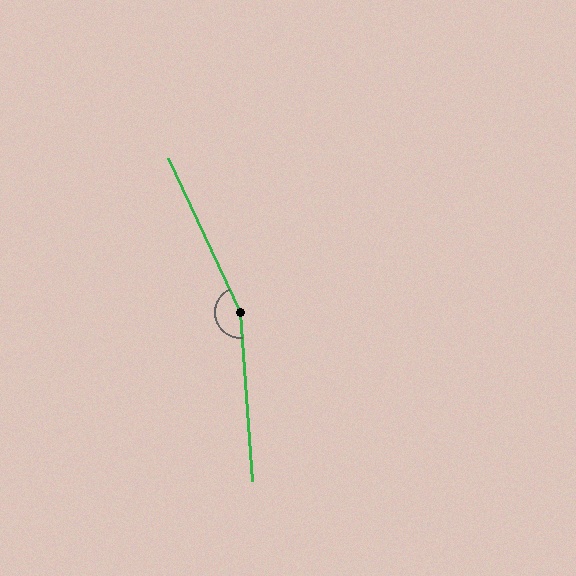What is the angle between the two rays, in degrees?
Approximately 159 degrees.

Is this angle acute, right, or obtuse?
It is obtuse.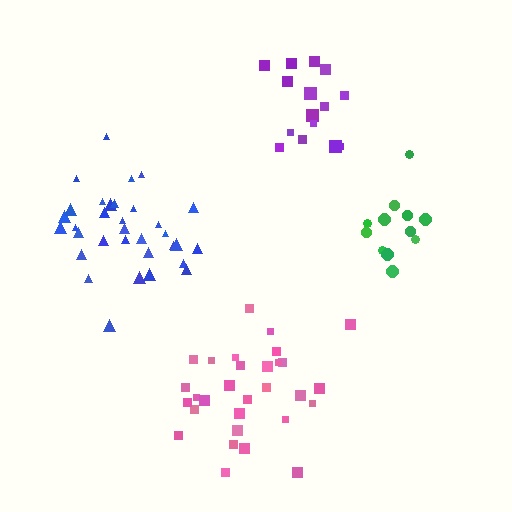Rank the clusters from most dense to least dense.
blue, purple, pink, green.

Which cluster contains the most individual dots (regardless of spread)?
Blue (33).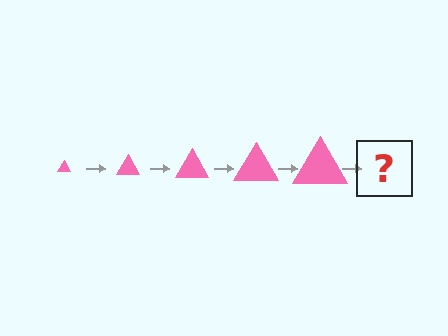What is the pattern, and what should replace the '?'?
The pattern is that the triangle gets progressively larger each step. The '?' should be a pink triangle, larger than the previous one.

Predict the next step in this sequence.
The next step is a pink triangle, larger than the previous one.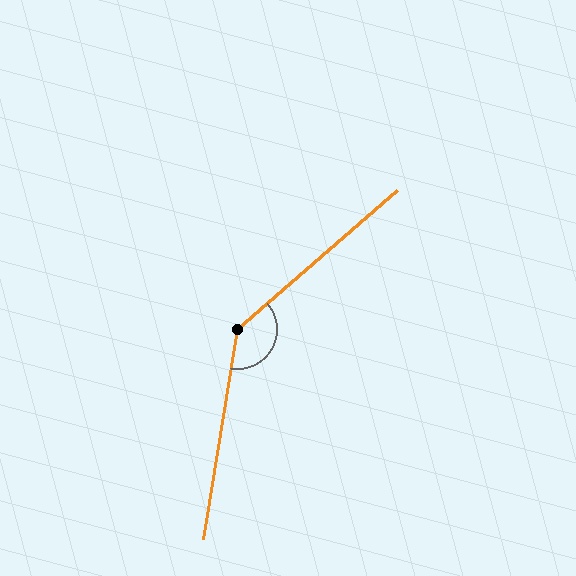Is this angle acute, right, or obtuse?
It is obtuse.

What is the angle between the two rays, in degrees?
Approximately 140 degrees.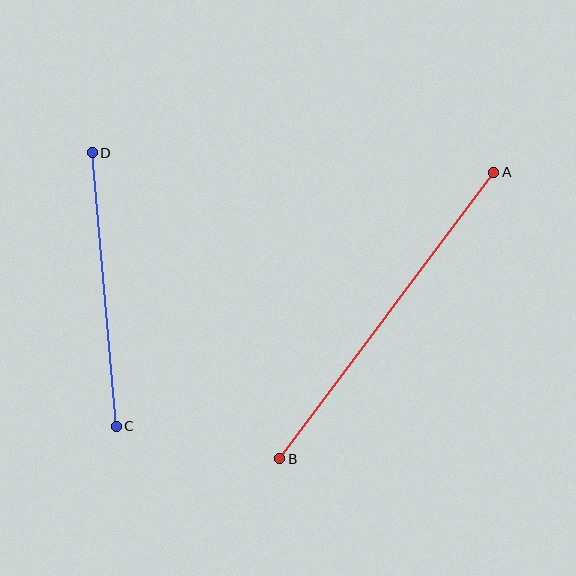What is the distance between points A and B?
The distance is approximately 358 pixels.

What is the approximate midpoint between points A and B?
The midpoint is at approximately (387, 316) pixels.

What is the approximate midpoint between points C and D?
The midpoint is at approximately (104, 290) pixels.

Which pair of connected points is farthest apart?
Points A and B are farthest apart.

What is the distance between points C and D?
The distance is approximately 275 pixels.